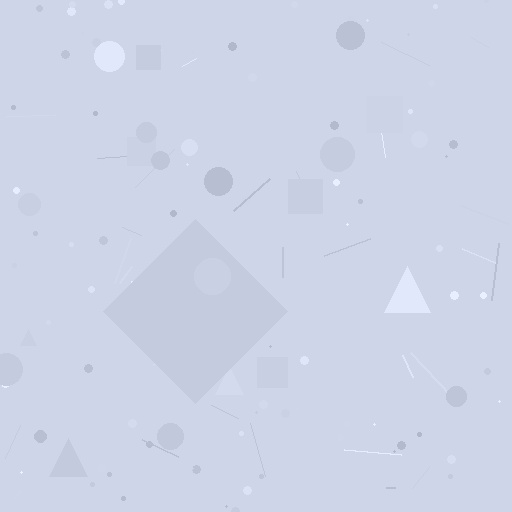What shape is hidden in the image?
A diamond is hidden in the image.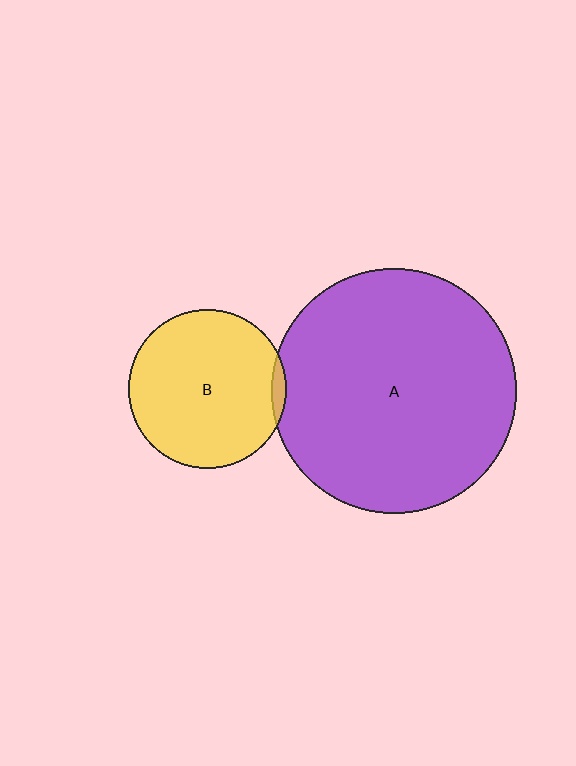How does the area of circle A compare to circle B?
Approximately 2.4 times.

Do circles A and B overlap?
Yes.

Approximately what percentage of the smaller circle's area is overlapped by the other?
Approximately 5%.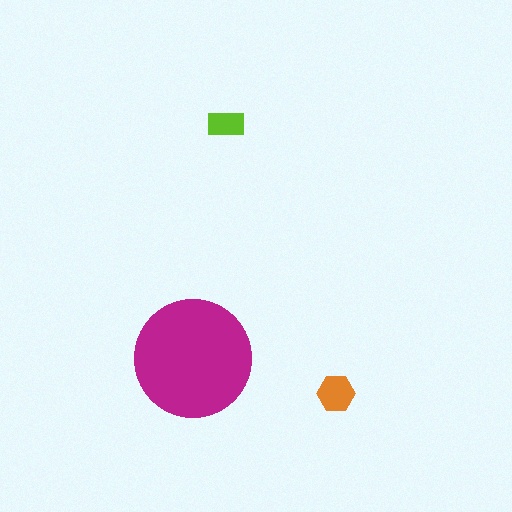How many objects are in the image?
There are 3 objects in the image.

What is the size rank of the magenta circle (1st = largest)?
1st.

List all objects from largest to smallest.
The magenta circle, the orange hexagon, the lime rectangle.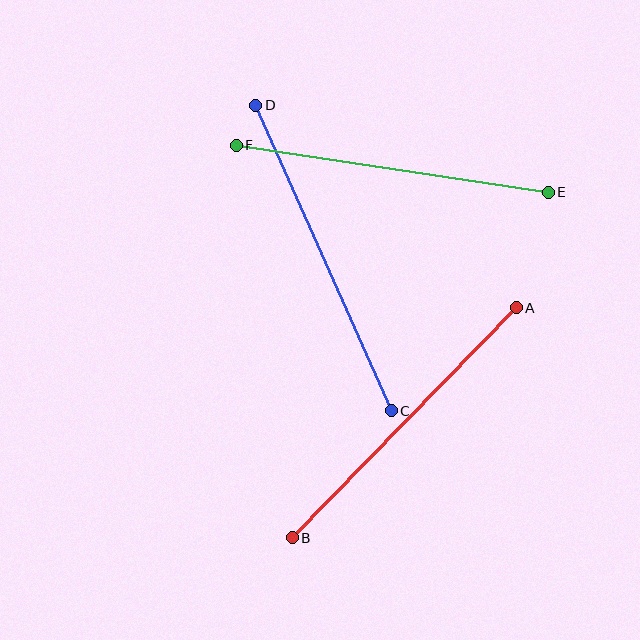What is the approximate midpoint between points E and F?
The midpoint is at approximately (392, 169) pixels.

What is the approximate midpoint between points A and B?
The midpoint is at approximately (404, 423) pixels.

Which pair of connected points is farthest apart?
Points C and D are farthest apart.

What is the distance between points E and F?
The distance is approximately 315 pixels.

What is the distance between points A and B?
The distance is approximately 321 pixels.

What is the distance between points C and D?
The distance is approximately 334 pixels.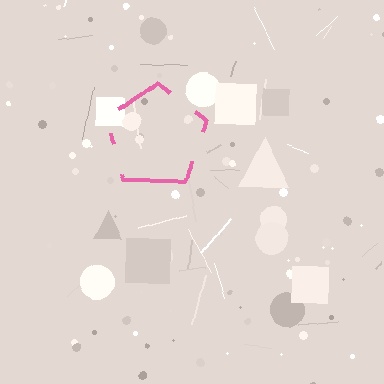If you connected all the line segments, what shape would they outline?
They would outline a pentagon.